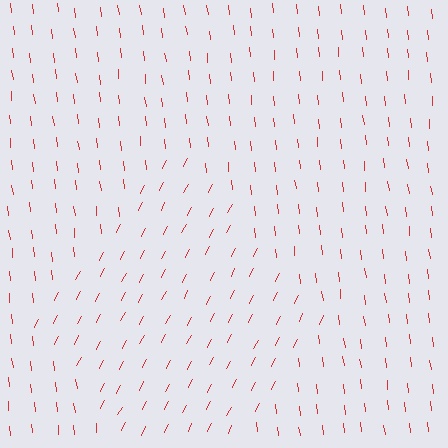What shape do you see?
I see a diamond.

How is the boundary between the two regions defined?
The boundary is defined purely by a change in line orientation (approximately 35 degrees difference). All lines are the same color and thickness.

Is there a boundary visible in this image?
Yes, there is a texture boundary formed by a change in line orientation.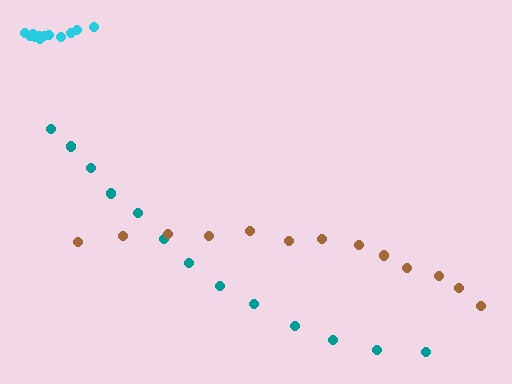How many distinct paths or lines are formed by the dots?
There are 3 distinct paths.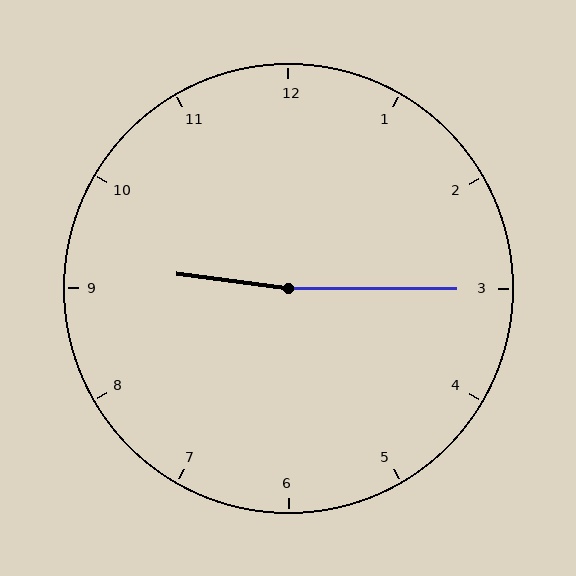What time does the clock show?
9:15.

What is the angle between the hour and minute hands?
Approximately 172 degrees.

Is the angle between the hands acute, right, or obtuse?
It is obtuse.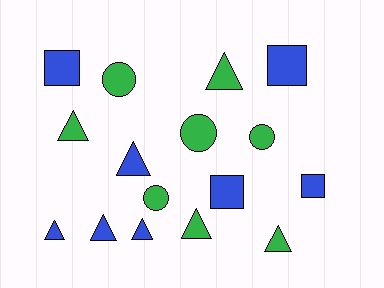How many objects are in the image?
There are 16 objects.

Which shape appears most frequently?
Triangle, with 8 objects.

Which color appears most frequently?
Blue, with 8 objects.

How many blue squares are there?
There are 4 blue squares.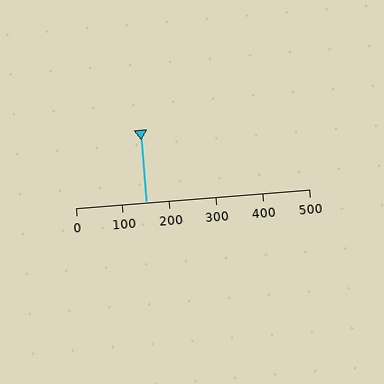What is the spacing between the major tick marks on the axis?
The major ticks are spaced 100 apart.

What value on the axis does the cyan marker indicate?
The marker indicates approximately 150.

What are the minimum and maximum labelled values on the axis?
The axis runs from 0 to 500.